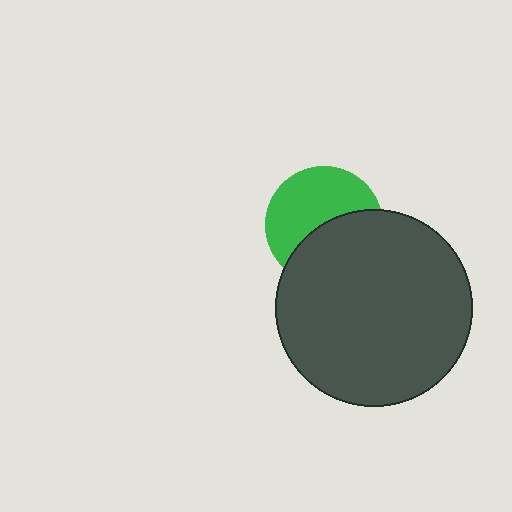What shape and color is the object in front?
The object in front is a dark gray circle.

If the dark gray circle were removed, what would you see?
You would see the complete green circle.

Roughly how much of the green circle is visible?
About half of it is visible (roughly 54%).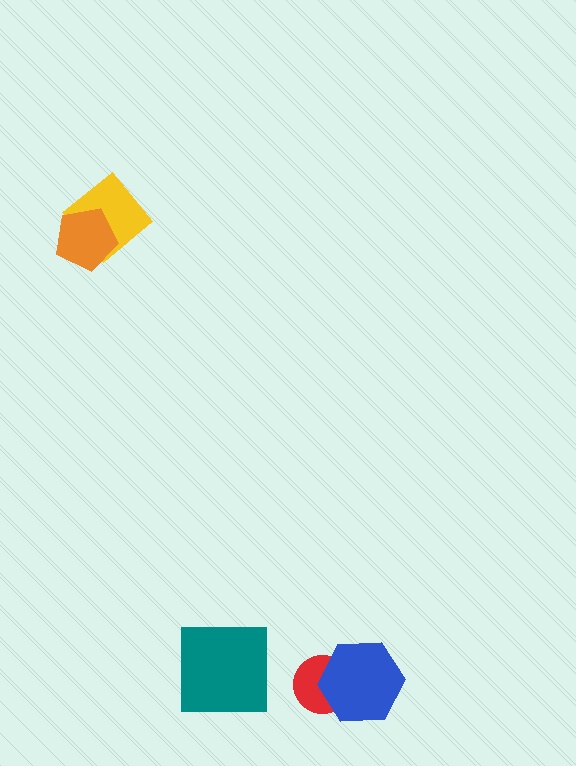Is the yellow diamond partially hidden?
Yes, it is partially covered by another shape.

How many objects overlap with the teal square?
0 objects overlap with the teal square.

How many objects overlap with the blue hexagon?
1 object overlaps with the blue hexagon.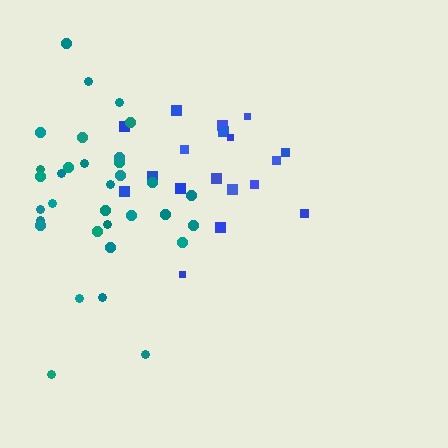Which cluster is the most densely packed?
Teal.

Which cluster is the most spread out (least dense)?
Blue.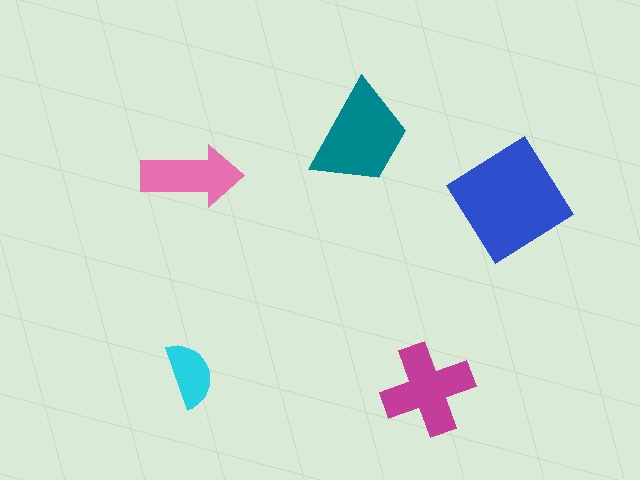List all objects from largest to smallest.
The blue diamond, the teal trapezoid, the magenta cross, the pink arrow, the cyan semicircle.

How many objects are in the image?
There are 5 objects in the image.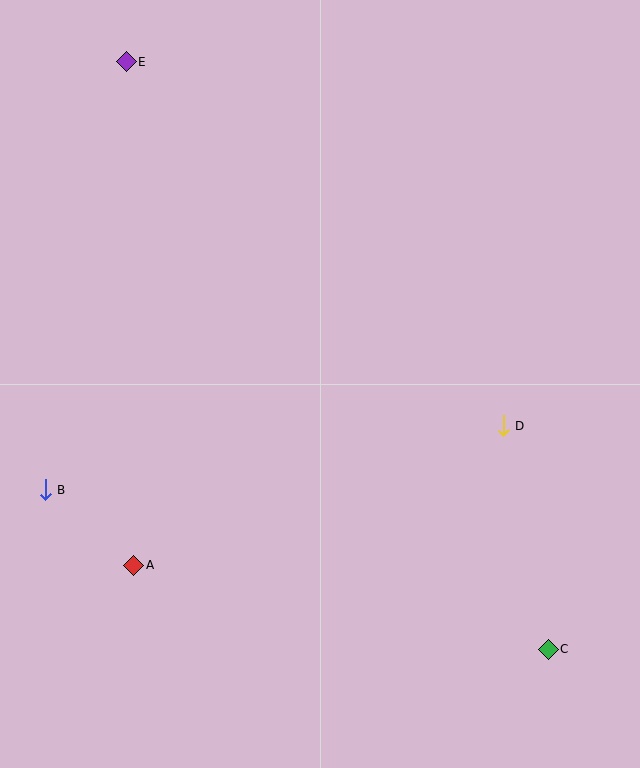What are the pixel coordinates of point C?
Point C is at (548, 649).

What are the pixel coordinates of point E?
Point E is at (126, 62).